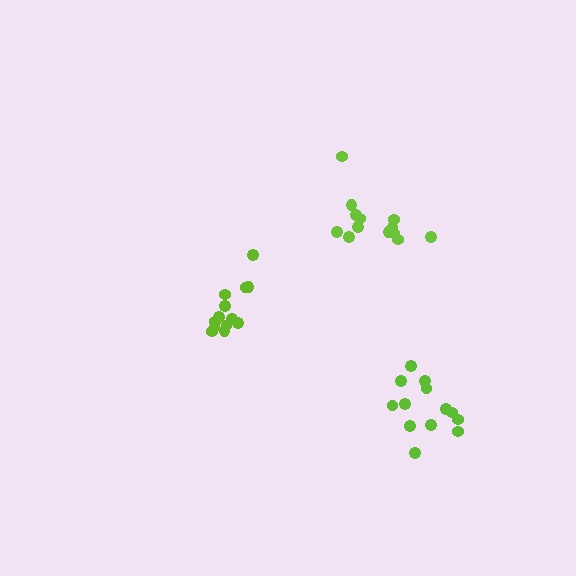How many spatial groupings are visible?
There are 3 spatial groupings.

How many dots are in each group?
Group 1: 13 dots, Group 2: 13 dots, Group 3: 13 dots (39 total).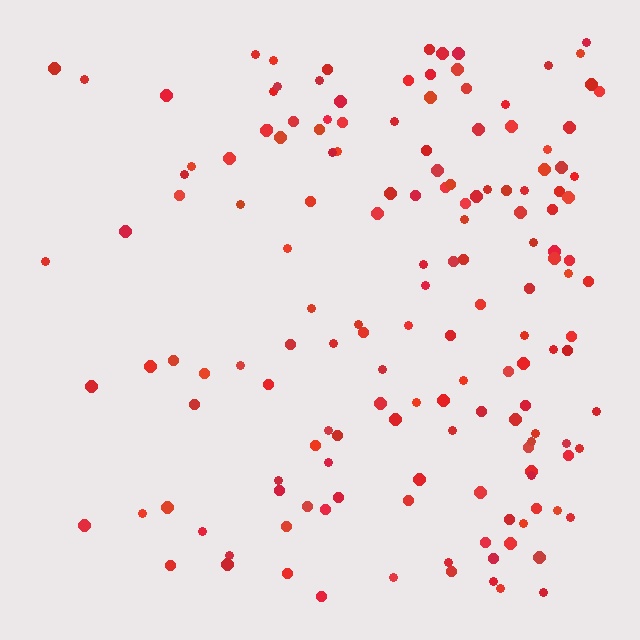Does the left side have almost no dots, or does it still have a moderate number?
Still a moderate number, just noticeably fewer than the right.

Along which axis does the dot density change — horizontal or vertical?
Horizontal.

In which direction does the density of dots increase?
From left to right, with the right side densest.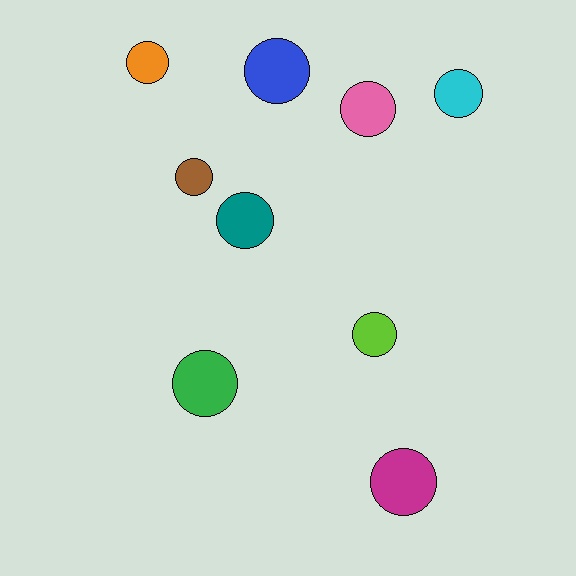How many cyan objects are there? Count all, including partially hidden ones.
There is 1 cyan object.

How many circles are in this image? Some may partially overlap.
There are 9 circles.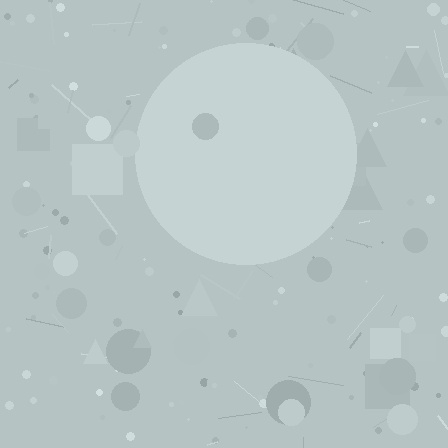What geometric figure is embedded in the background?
A circle is embedded in the background.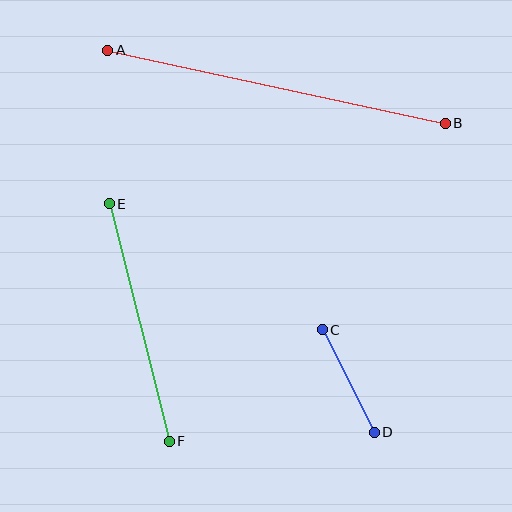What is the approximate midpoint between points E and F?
The midpoint is at approximately (139, 323) pixels.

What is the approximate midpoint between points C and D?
The midpoint is at approximately (348, 381) pixels.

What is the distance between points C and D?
The distance is approximately 115 pixels.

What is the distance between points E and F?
The distance is approximately 245 pixels.